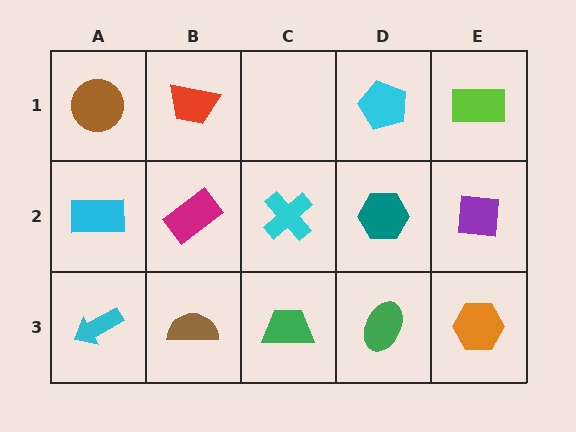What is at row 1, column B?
A red trapezoid.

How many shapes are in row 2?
5 shapes.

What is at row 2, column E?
A purple square.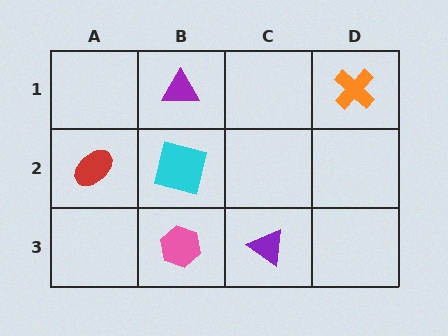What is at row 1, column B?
A purple triangle.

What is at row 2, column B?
A cyan square.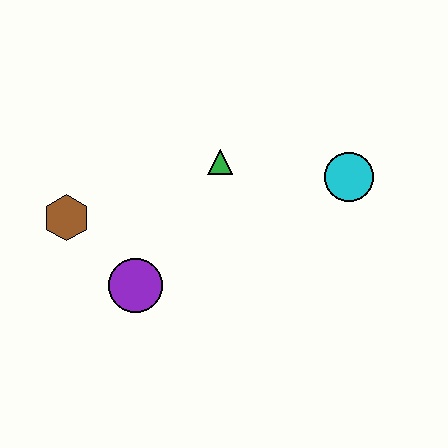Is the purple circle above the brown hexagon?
No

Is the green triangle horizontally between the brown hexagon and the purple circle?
No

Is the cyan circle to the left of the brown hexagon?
No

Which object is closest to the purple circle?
The brown hexagon is closest to the purple circle.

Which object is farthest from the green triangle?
The brown hexagon is farthest from the green triangle.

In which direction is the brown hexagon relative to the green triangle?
The brown hexagon is to the left of the green triangle.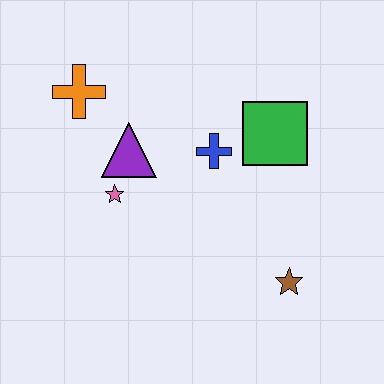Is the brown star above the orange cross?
No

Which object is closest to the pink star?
The purple triangle is closest to the pink star.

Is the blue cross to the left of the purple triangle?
No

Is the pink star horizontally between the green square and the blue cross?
No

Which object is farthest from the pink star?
The brown star is farthest from the pink star.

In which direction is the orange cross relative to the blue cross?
The orange cross is to the left of the blue cross.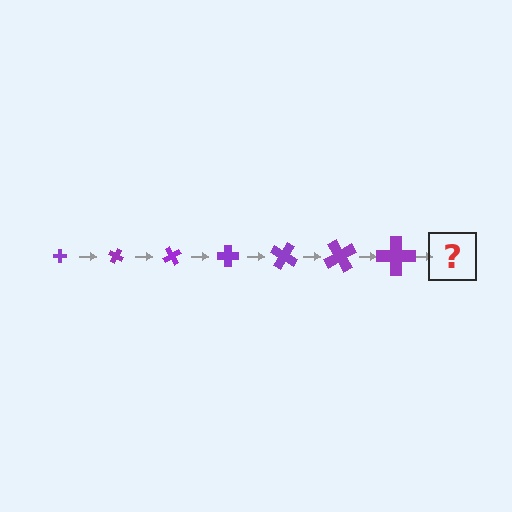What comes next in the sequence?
The next element should be a cross, larger than the previous one and rotated 210 degrees from the start.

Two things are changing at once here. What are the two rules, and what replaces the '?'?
The two rules are that the cross grows larger each step and it rotates 30 degrees each step. The '?' should be a cross, larger than the previous one and rotated 210 degrees from the start.